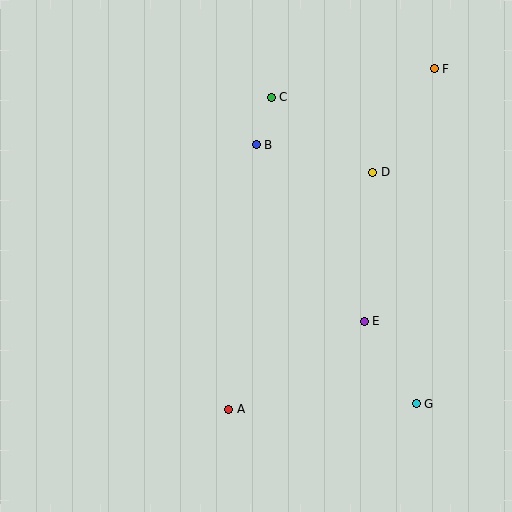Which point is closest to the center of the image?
Point B at (256, 145) is closest to the center.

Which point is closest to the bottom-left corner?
Point A is closest to the bottom-left corner.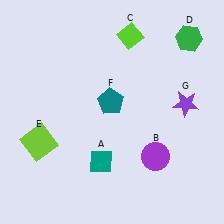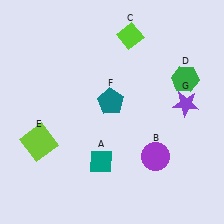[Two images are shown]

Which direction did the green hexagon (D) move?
The green hexagon (D) moved down.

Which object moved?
The green hexagon (D) moved down.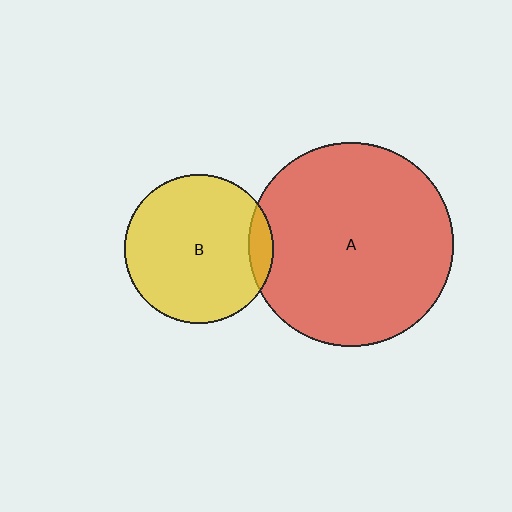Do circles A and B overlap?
Yes.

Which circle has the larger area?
Circle A (red).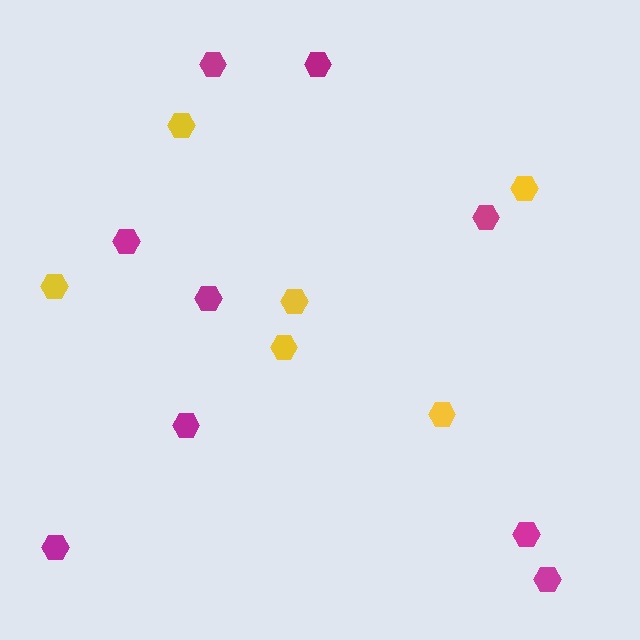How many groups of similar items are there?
There are 2 groups: one group of yellow hexagons (6) and one group of magenta hexagons (9).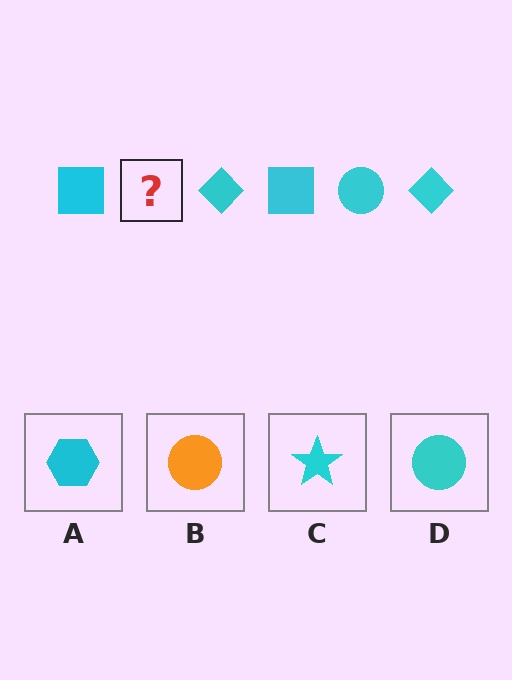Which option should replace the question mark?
Option D.